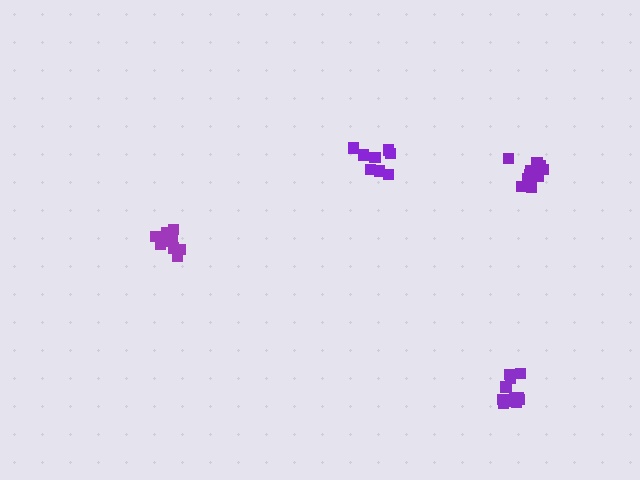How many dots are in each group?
Group 1: 12 dots, Group 2: 10 dots, Group 3: 11 dots, Group 4: 9 dots (42 total).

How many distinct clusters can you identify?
There are 4 distinct clusters.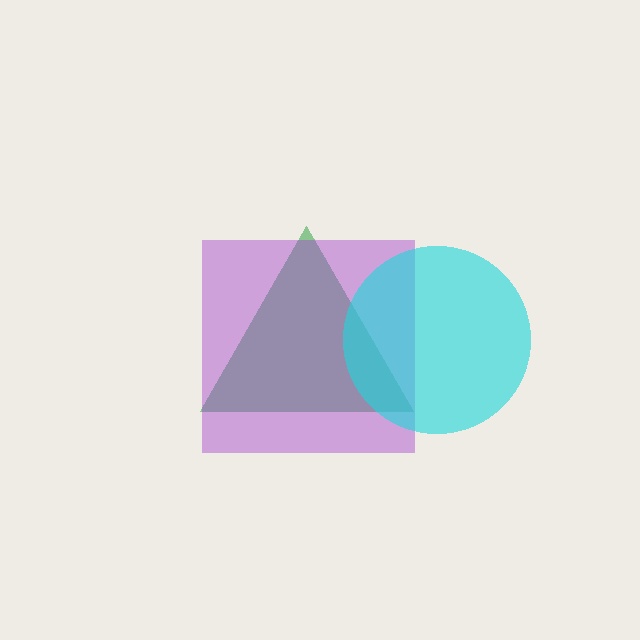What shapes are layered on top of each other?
The layered shapes are: a green triangle, a purple square, a cyan circle.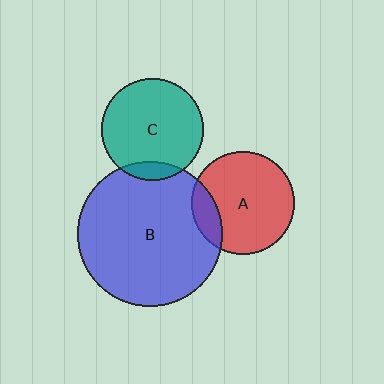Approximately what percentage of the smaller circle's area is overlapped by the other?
Approximately 15%.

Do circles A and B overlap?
Yes.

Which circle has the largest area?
Circle B (blue).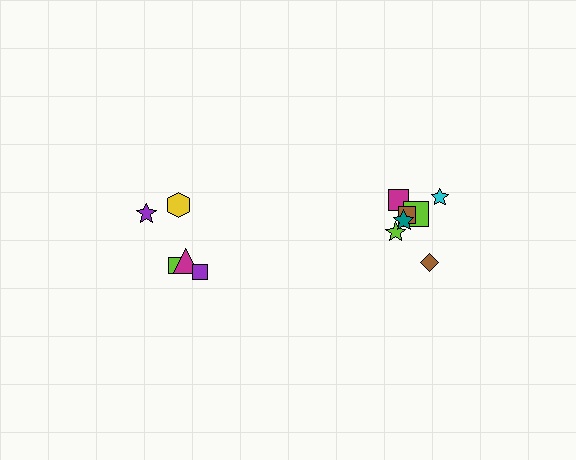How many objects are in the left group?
There are 5 objects.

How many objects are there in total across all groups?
There are 12 objects.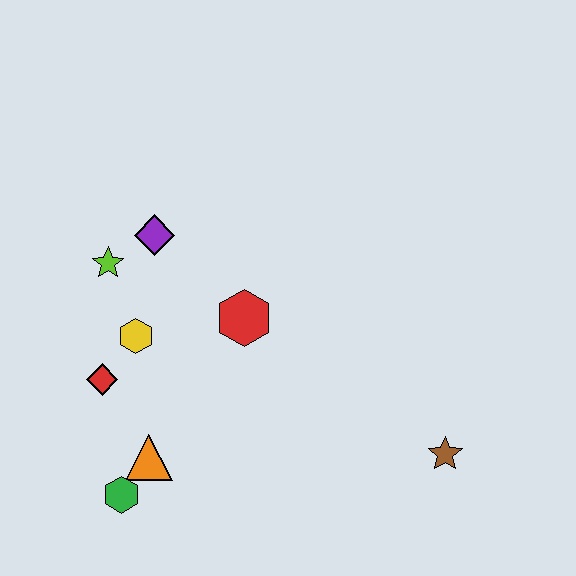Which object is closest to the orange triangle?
The green hexagon is closest to the orange triangle.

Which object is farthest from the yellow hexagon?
The brown star is farthest from the yellow hexagon.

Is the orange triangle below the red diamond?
Yes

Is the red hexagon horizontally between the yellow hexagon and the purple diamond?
No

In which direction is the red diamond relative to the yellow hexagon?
The red diamond is below the yellow hexagon.